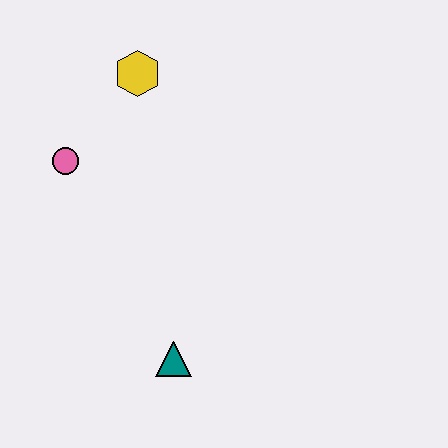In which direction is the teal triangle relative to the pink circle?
The teal triangle is below the pink circle.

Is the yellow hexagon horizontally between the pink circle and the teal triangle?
Yes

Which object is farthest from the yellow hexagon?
The teal triangle is farthest from the yellow hexagon.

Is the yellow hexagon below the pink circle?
No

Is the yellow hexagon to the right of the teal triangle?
No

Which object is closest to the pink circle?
The yellow hexagon is closest to the pink circle.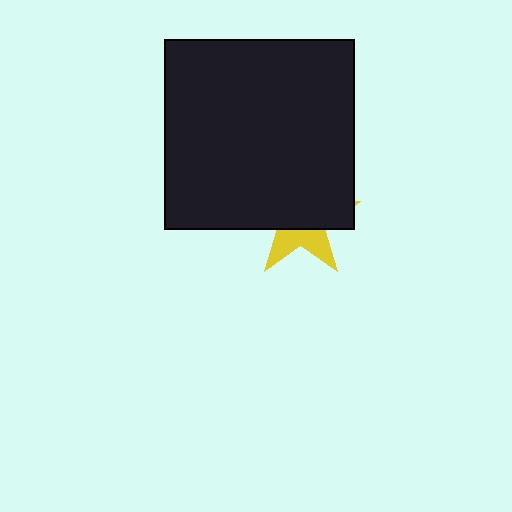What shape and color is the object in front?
The object in front is a black square.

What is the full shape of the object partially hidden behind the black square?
The partially hidden object is a yellow star.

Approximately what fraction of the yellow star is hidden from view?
Roughly 64% of the yellow star is hidden behind the black square.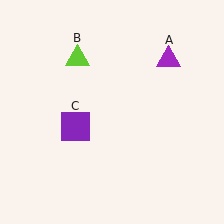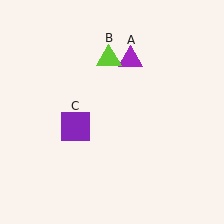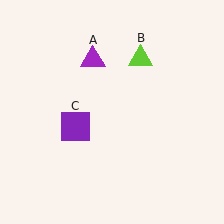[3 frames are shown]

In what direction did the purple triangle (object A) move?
The purple triangle (object A) moved left.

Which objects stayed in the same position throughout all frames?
Purple square (object C) remained stationary.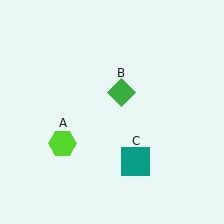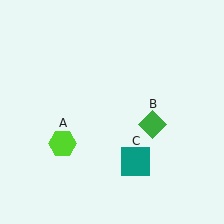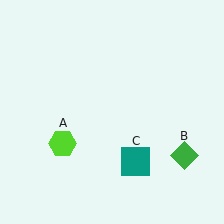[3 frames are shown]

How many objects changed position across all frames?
1 object changed position: green diamond (object B).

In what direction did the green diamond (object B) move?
The green diamond (object B) moved down and to the right.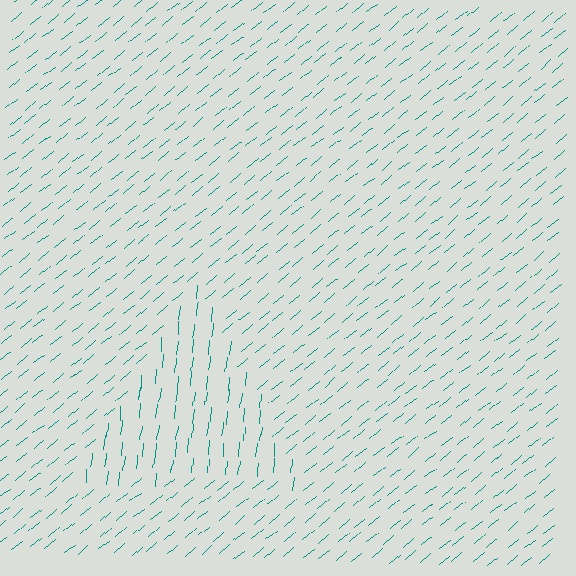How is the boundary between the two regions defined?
The boundary is defined purely by a change in line orientation (approximately 45 degrees difference). All lines are the same color and thickness.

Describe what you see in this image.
The image is filled with small teal line segments. A triangle region in the image has lines oriented differently from the surrounding lines, creating a visible texture boundary.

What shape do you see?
I see a triangle.